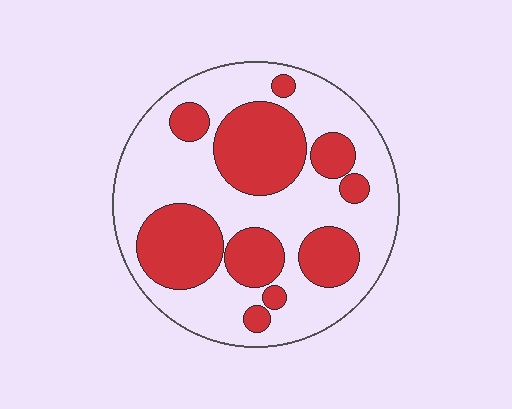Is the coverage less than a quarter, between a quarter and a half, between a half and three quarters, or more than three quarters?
Between a quarter and a half.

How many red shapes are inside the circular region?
10.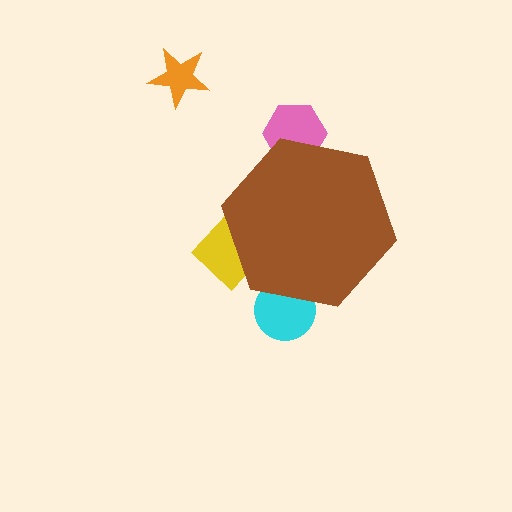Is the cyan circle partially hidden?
Yes, the cyan circle is partially hidden behind the brown hexagon.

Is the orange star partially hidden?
No, the orange star is fully visible.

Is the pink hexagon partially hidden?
Yes, the pink hexagon is partially hidden behind the brown hexagon.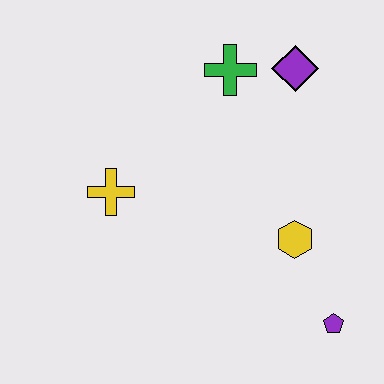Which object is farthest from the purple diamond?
The purple pentagon is farthest from the purple diamond.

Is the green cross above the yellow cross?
Yes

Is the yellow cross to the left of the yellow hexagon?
Yes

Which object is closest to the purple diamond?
The green cross is closest to the purple diamond.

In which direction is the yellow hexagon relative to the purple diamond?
The yellow hexagon is below the purple diamond.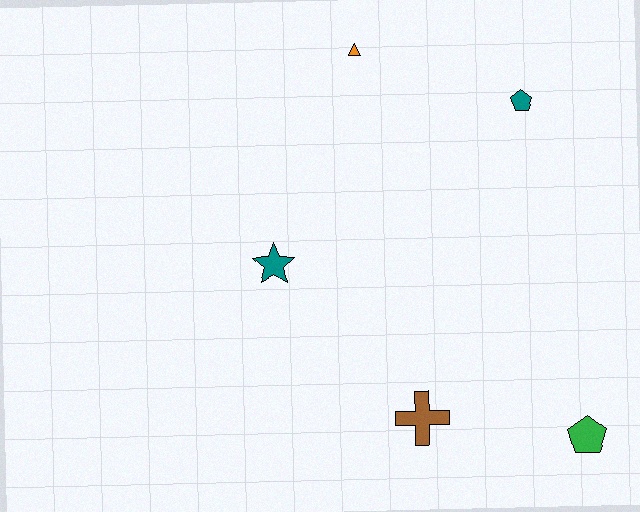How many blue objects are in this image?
There are no blue objects.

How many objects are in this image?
There are 5 objects.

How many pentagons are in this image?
There are 2 pentagons.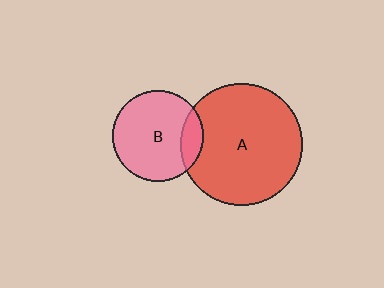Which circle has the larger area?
Circle A (red).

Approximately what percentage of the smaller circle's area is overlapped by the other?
Approximately 15%.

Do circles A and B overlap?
Yes.